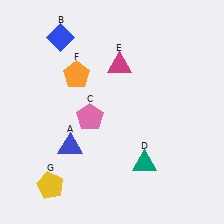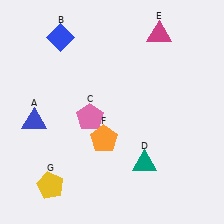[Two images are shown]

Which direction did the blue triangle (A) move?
The blue triangle (A) moved left.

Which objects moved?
The objects that moved are: the blue triangle (A), the magenta triangle (E), the orange pentagon (F).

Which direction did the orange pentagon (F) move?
The orange pentagon (F) moved down.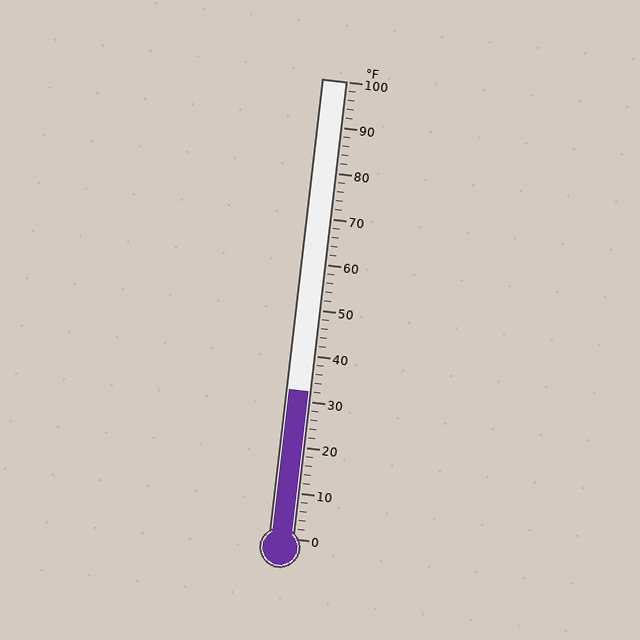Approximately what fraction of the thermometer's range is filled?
The thermometer is filled to approximately 30% of its range.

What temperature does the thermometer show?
The thermometer shows approximately 32°F.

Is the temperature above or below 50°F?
The temperature is below 50°F.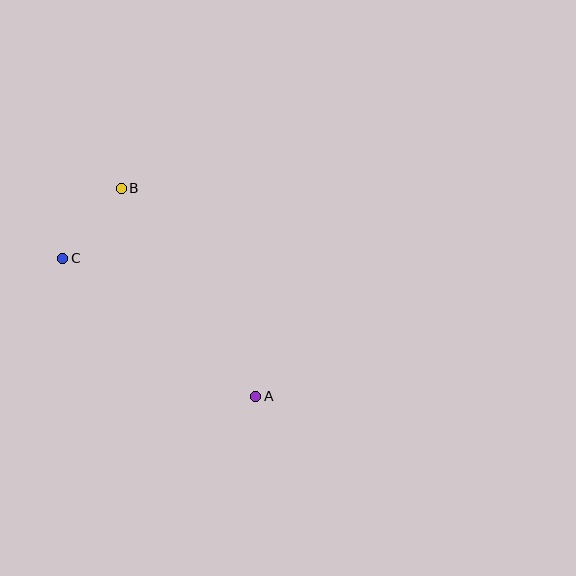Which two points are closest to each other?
Points B and C are closest to each other.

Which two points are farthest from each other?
Points A and B are farthest from each other.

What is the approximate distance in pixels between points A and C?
The distance between A and C is approximately 237 pixels.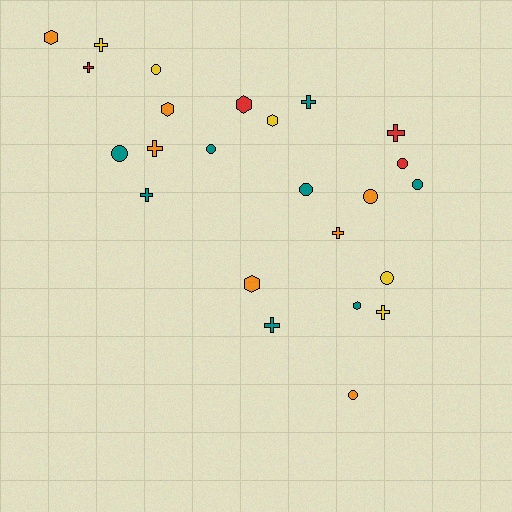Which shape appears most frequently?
Cross, with 9 objects.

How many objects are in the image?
There are 24 objects.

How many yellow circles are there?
There are 2 yellow circles.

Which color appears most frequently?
Teal, with 8 objects.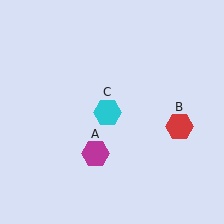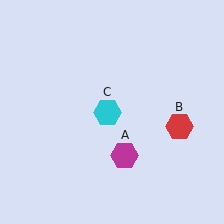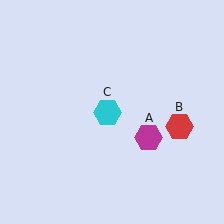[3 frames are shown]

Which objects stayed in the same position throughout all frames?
Red hexagon (object B) and cyan hexagon (object C) remained stationary.